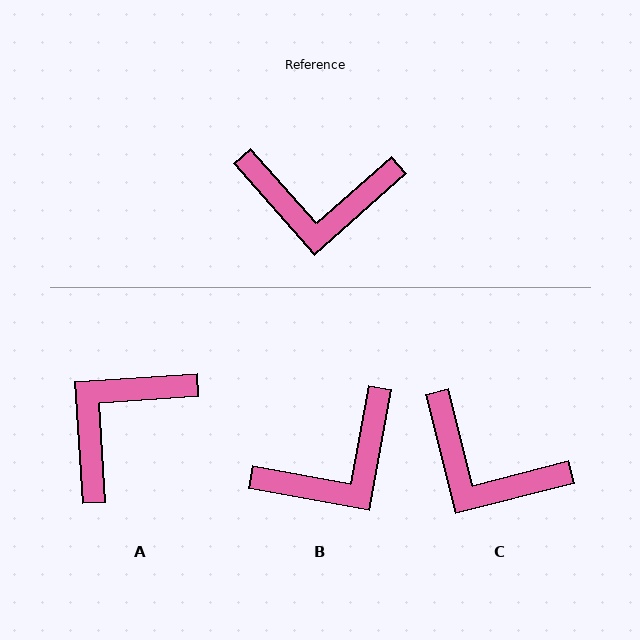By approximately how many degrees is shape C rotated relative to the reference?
Approximately 28 degrees clockwise.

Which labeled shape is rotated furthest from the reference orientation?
A, about 128 degrees away.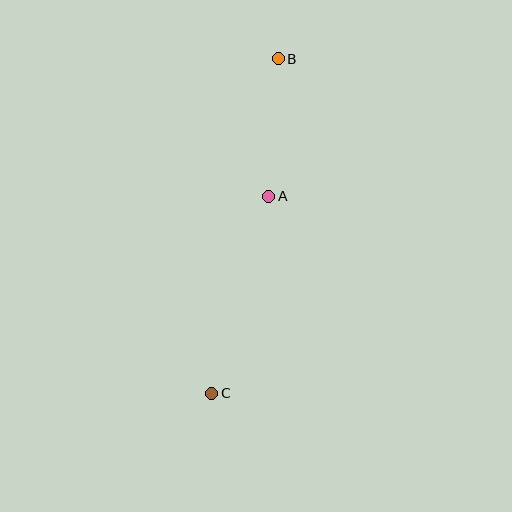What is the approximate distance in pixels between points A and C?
The distance between A and C is approximately 205 pixels.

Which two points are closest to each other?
Points A and B are closest to each other.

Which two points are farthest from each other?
Points B and C are farthest from each other.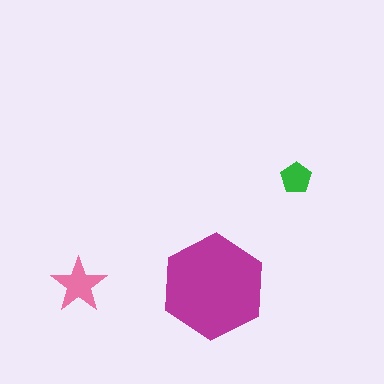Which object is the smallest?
The green pentagon.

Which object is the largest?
The magenta hexagon.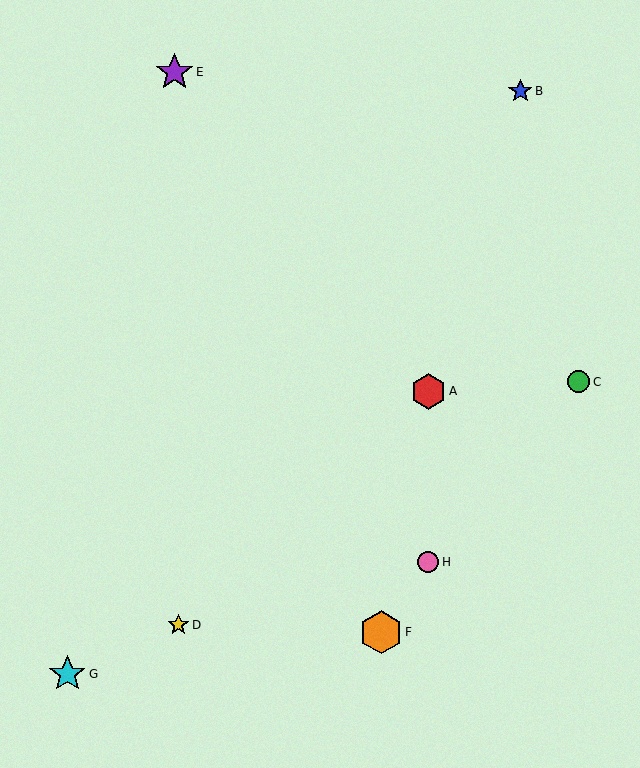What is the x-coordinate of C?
Object C is at x≈579.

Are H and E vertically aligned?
No, H is at x≈428 and E is at x≈174.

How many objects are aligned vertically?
2 objects (A, H) are aligned vertically.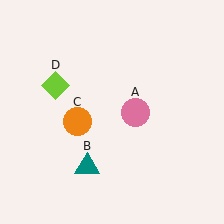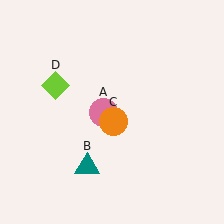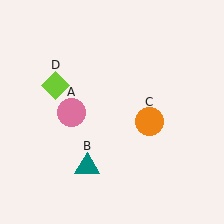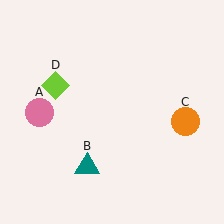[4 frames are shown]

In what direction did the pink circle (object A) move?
The pink circle (object A) moved left.